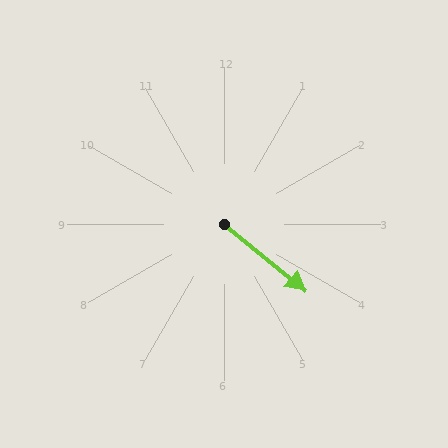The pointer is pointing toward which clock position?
Roughly 4 o'clock.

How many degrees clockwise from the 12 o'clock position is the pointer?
Approximately 129 degrees.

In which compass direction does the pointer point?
Southeast.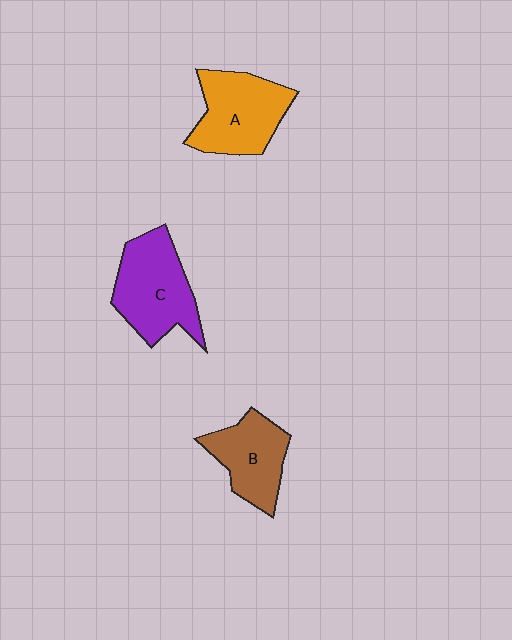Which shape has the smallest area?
Shape B (brown).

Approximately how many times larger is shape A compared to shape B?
Approximately 1.2 times.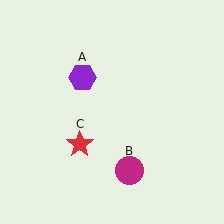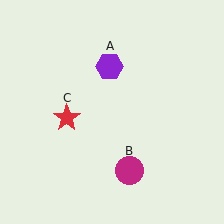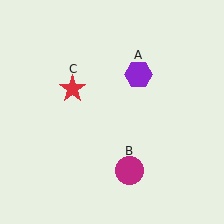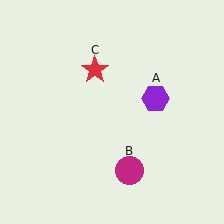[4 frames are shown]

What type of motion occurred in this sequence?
The purple hexagon (object A), red star (object C) rotated clockwise around the center of the scene.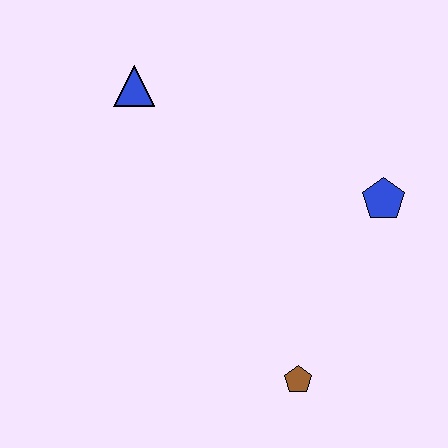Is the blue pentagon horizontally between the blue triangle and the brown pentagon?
No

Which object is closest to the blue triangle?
The blue pentagon is closest to the blue triangle.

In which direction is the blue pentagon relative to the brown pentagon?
The blue pentagon is above the brown pentagon.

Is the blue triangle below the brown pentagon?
No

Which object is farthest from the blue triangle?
The brown pentagon is farthest from the blue triangle.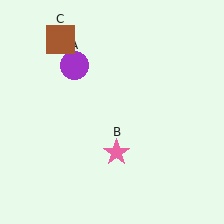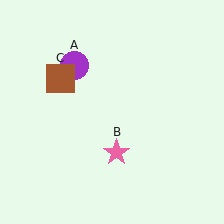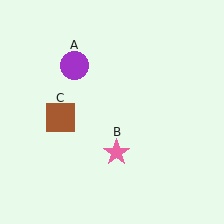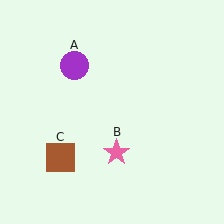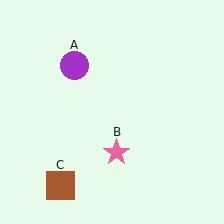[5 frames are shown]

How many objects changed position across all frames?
1 object changed position: brown square (object C).